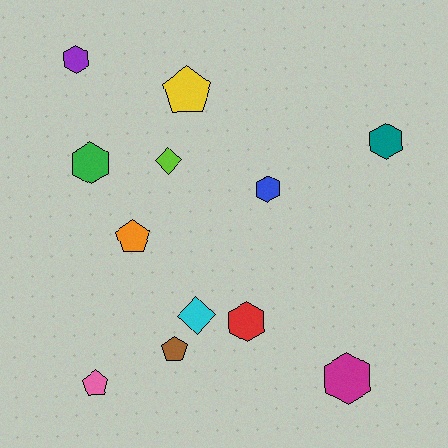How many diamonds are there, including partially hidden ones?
There are 2 diamonds.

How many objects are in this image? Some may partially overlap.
There are 12 objects.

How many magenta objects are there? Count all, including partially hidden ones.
There is 1 magenta object.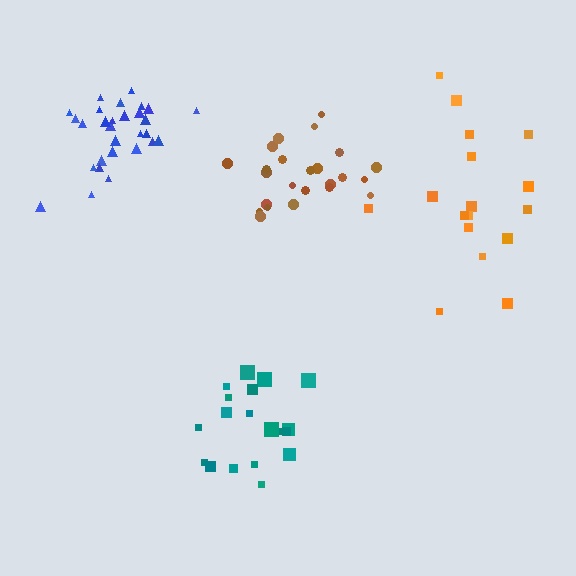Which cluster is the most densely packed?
Blue.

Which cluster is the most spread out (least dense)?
Orange.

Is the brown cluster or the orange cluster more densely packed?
Brown.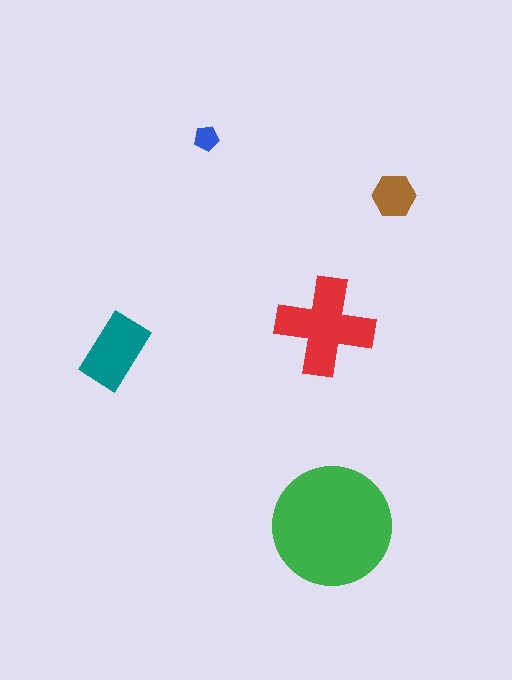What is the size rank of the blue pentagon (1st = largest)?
5th.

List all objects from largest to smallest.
The green circle, the red cross, the teal rectangle, the brown hexagon, the blue pentagon.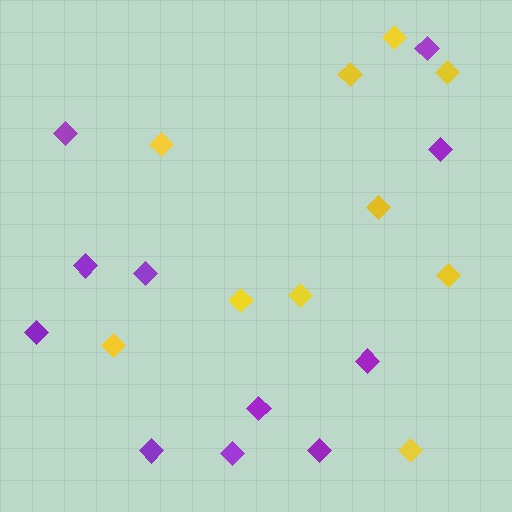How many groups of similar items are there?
There are 2 groups: one group of yellow diamonds (10) and one group of purple diamonds (11).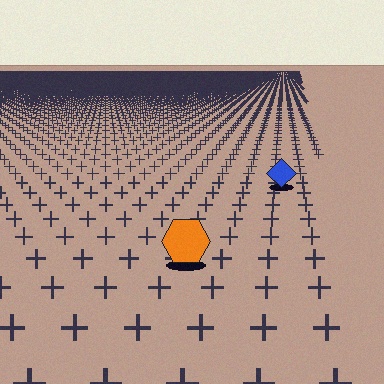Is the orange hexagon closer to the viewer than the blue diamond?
Yes. The orange hexagon is closer — you can tell from the texture gradient: the ground texture is coarser near it.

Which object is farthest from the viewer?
The blue diamond is farthest from the viewer. It appears smaller and the ground texture around it is denser.